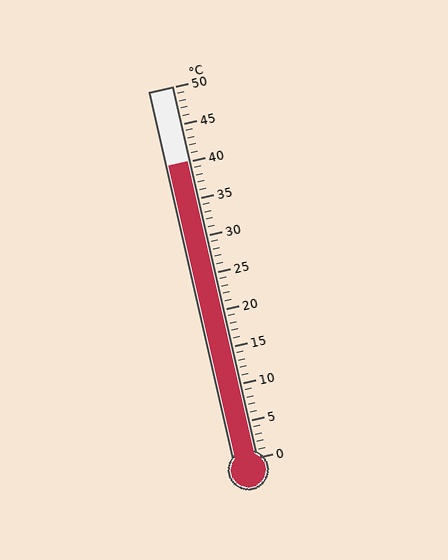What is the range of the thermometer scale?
The thermometer scale ranges from 0°C to 50°C.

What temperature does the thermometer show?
The thermometer shows approximately 40°C.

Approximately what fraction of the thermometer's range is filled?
The thermometer is filled to approximately 80% of its range.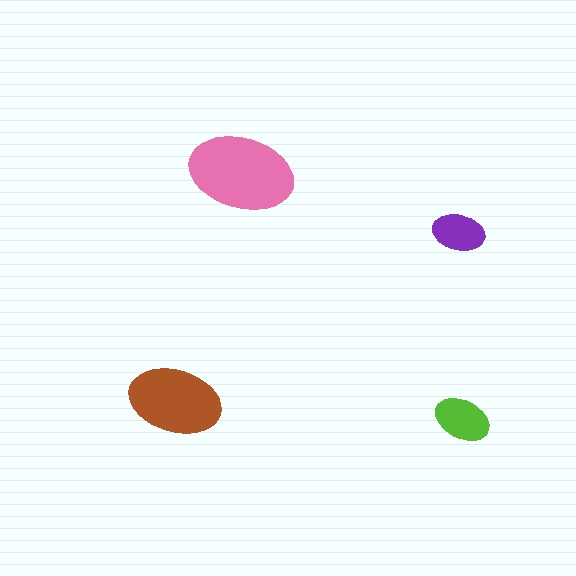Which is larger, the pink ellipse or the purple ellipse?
The pink one.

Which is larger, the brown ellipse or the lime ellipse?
The brown one.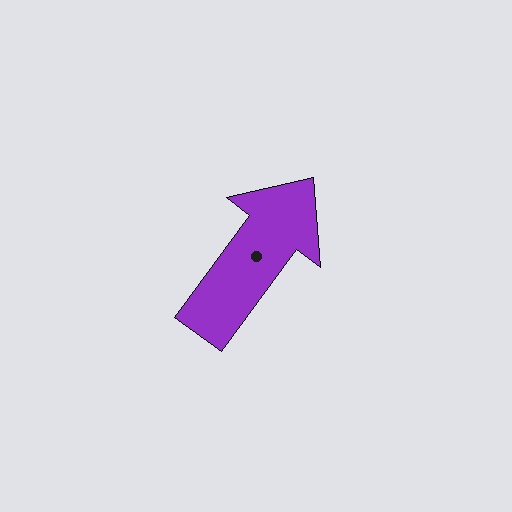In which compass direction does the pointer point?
Northeast.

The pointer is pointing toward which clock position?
Roughly 1 o'clock.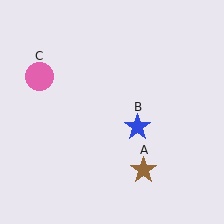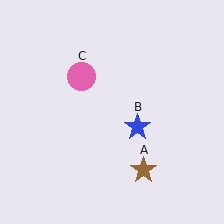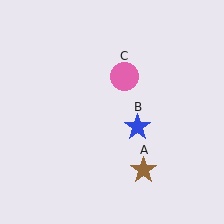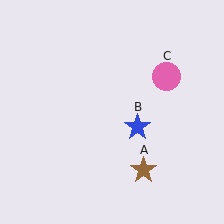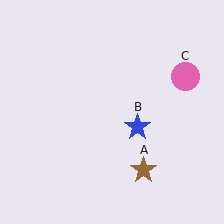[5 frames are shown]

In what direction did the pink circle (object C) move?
The pink circle (object C) moved right.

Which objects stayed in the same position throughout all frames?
Brown star (object A) and blue star (object B) remained stationary.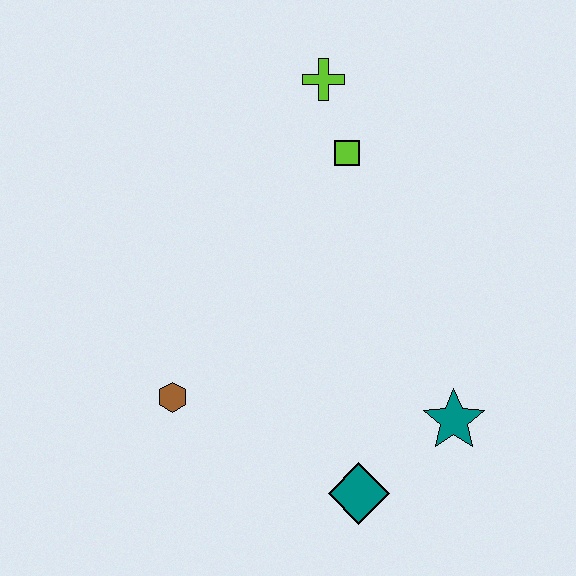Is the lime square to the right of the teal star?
No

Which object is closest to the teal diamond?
The teal star is closest to the teal diamond.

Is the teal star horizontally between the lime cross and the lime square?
No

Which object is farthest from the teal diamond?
The lime cross is farthest from the teal diamond.